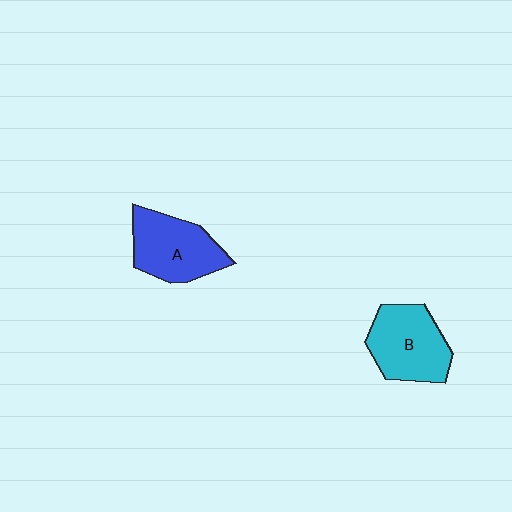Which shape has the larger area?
Shape B (cyan).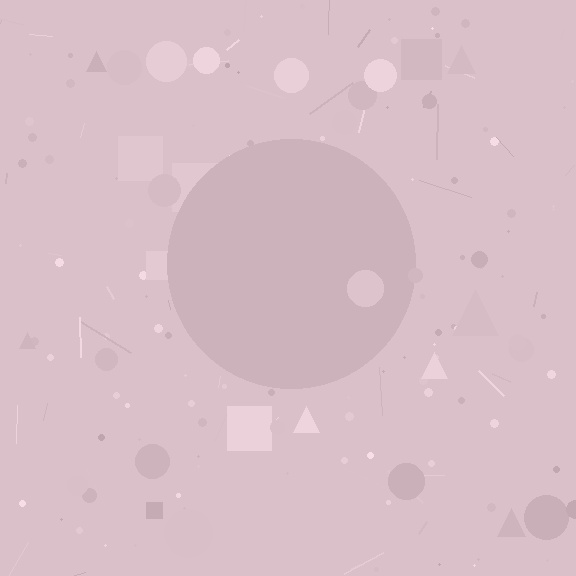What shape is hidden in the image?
A circle is hidden in the image.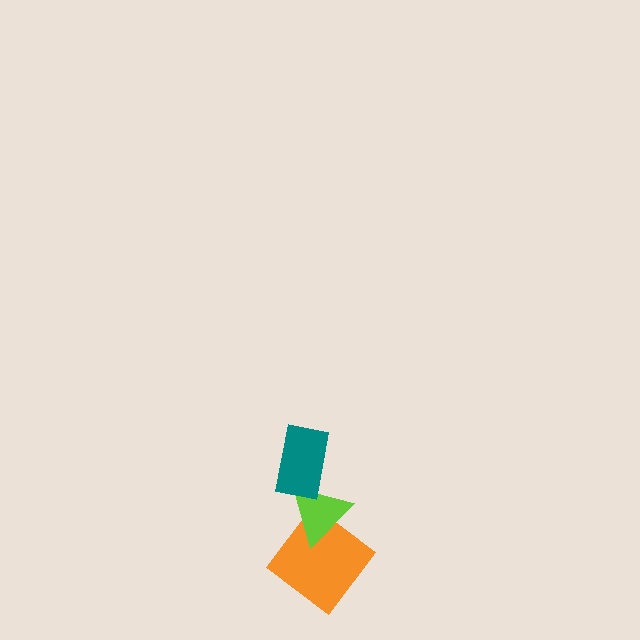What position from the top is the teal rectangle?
The teal rectangle is 1st from the top.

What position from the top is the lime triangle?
The lime triangle is 2nd from the top.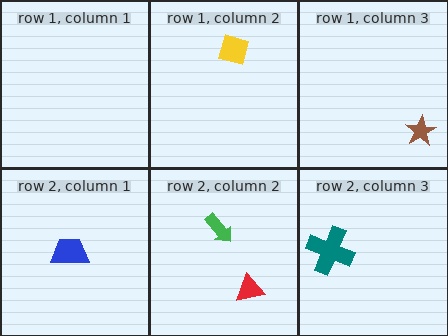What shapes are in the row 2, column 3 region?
The teal cross.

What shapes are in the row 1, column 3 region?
The brown star.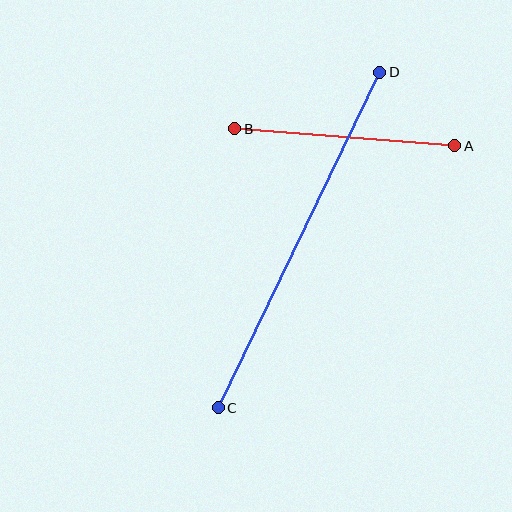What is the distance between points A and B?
The distance is approximately 220 pixels.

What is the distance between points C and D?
The distance is approximately 373 pixels.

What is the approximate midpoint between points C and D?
The midpoint is at approximately (299, 240) pixels.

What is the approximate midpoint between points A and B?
The midpoint is at approximately (345, 137) pixels.